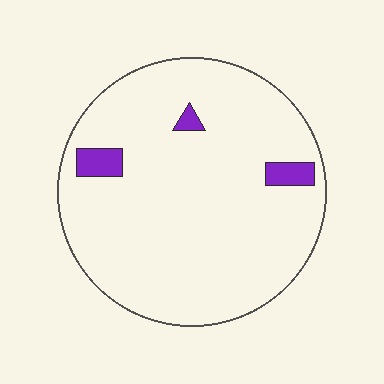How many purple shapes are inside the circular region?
3.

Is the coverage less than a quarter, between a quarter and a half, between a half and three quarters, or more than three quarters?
Less than a quarter.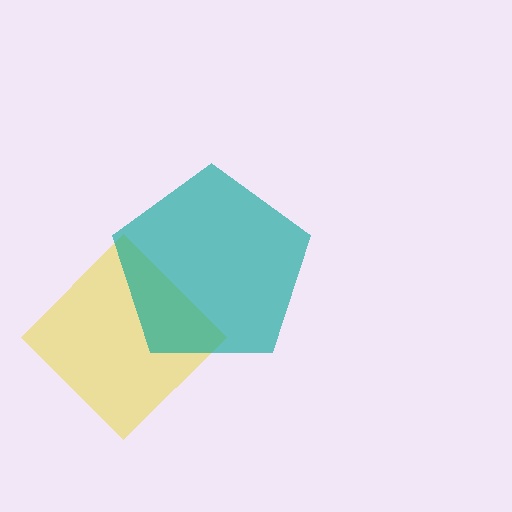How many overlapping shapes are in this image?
There are 2 overlapping shapes in the image.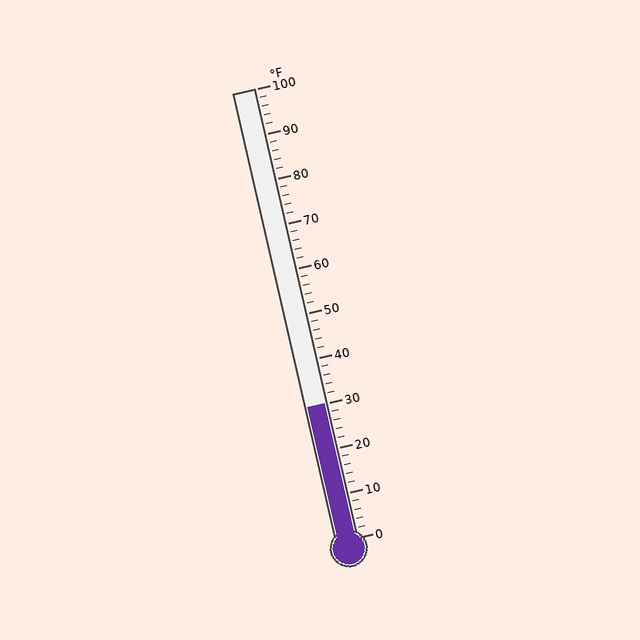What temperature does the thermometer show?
The thermometer shows approximately 30°F.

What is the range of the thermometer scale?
The thermometer scale ranges from 0°F to 100°F.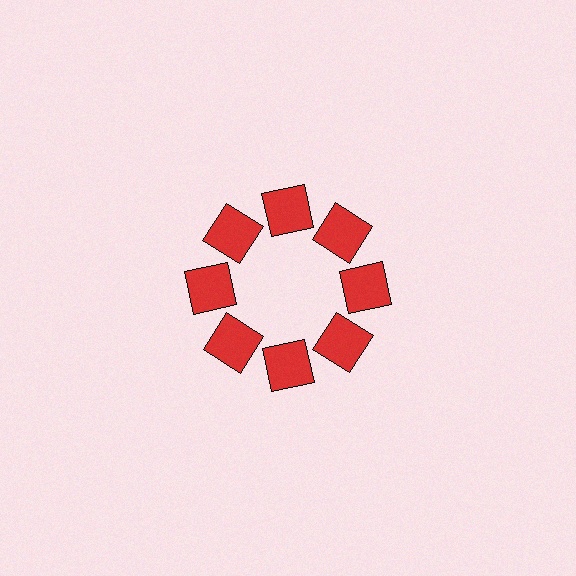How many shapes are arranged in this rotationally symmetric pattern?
There are 8 shapes, arranged in 8 groups of 1.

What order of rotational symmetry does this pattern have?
This pattern has 8-fold rotational symmetry.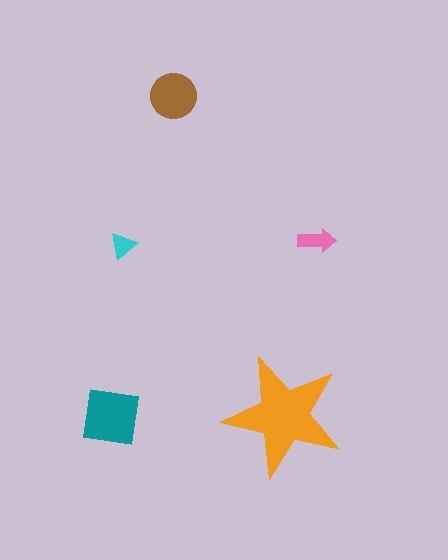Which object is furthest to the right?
The pink arrow is rightmost.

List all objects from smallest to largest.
The cyan triangle, the pink arrow, the brown circle, the teal square, the orange star.